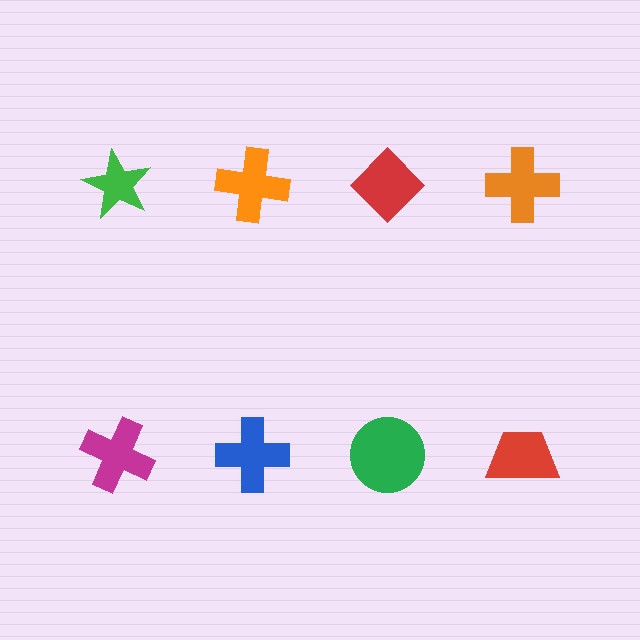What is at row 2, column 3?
A green circle.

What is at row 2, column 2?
A blue cross.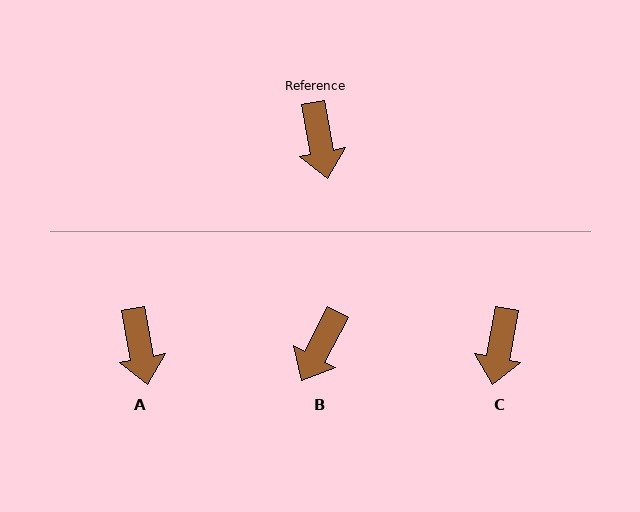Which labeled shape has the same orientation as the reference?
A.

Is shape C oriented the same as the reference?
No, it is off by about 21 degrees.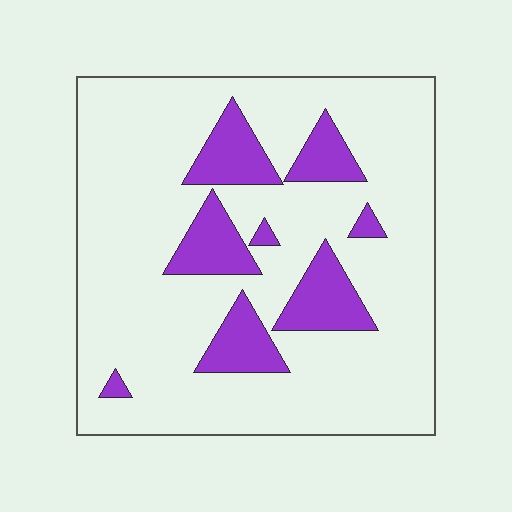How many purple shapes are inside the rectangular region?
8.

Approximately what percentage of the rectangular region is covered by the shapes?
Approximately 20%.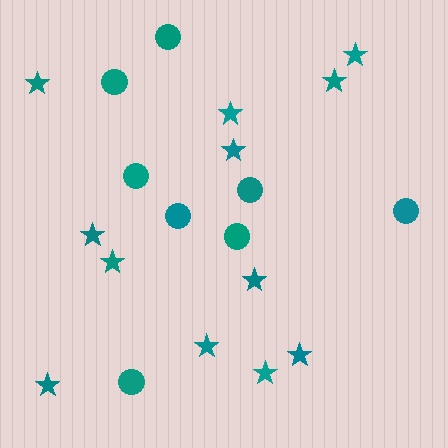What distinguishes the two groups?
There are 2 groups: one group of circles (8) and one group of stars (12).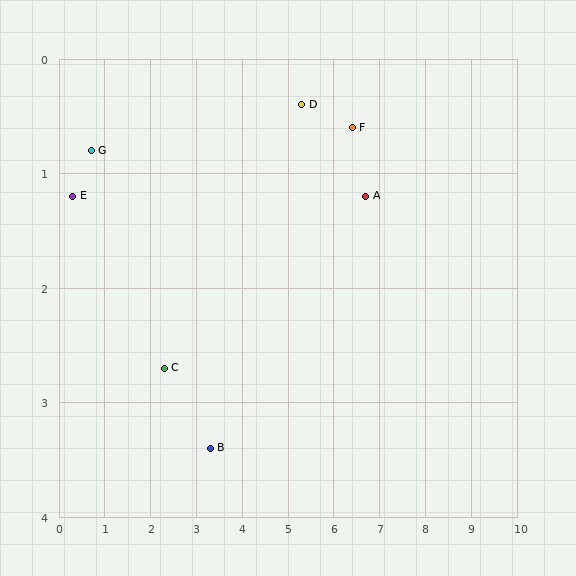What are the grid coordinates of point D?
Point D is at approximately (5.3, 0.4).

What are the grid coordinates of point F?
Point F is at approximately (6.4, 0.6).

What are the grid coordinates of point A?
Point A is at approximately (6.7, 1.2).